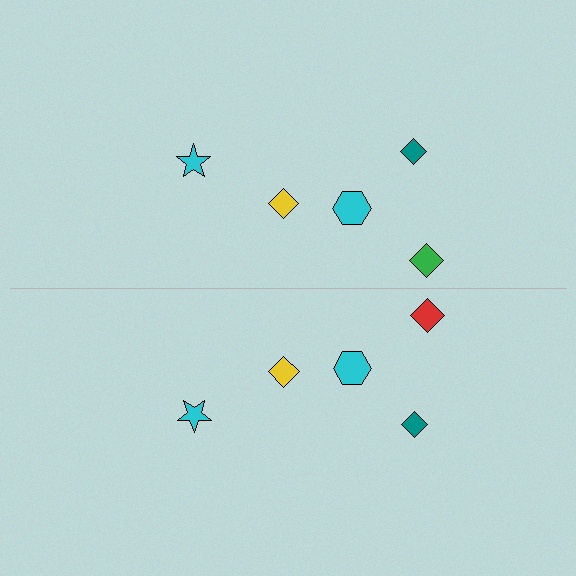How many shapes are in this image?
There are 10 shapes in this image.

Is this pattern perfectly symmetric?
No, the pattern is not perfectly symmetric. The red diamond on the bottom side breaks the symmetry — its mirror counterpart is green.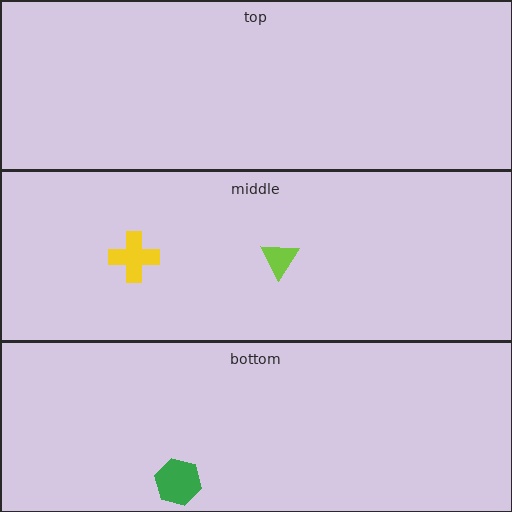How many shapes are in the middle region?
2.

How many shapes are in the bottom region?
1.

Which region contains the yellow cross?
The middle region.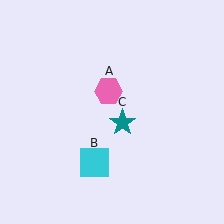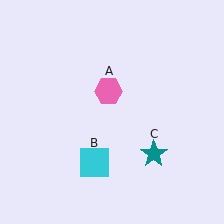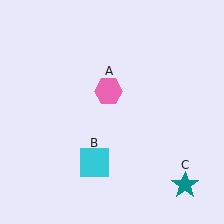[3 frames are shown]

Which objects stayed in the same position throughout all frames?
Pink hexagon (object A) and cyan square (object B) remained stationary.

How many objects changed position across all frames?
1 object changed position: teal star (object C).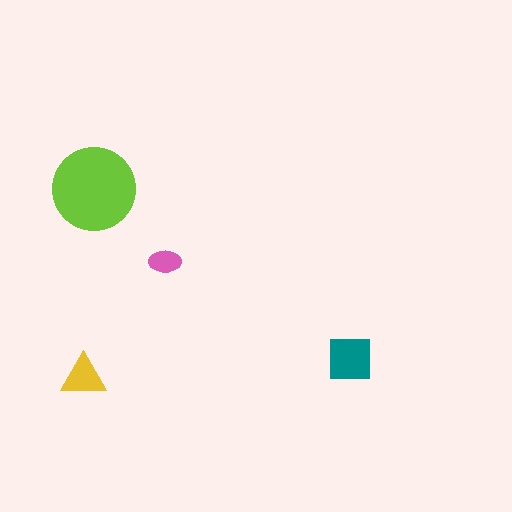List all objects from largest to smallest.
The lime circle, the teal square, the yellow triangle, the pink ellipse.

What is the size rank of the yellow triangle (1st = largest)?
3rd.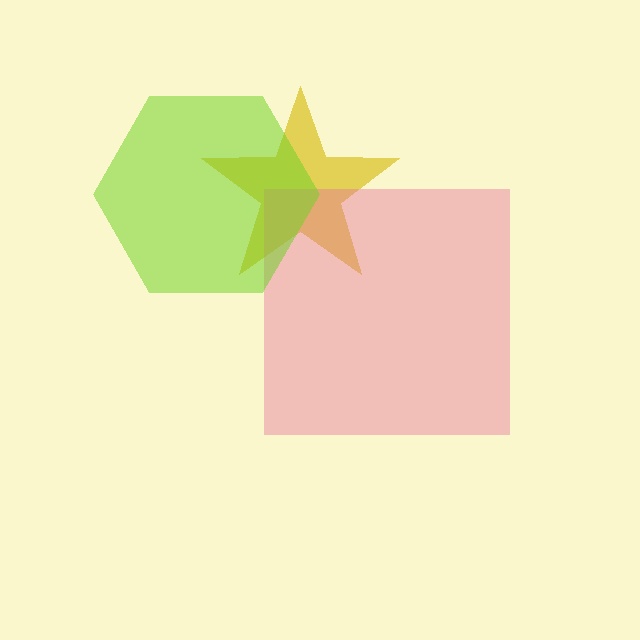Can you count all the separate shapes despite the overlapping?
Yes, there are 3 separate shapes.